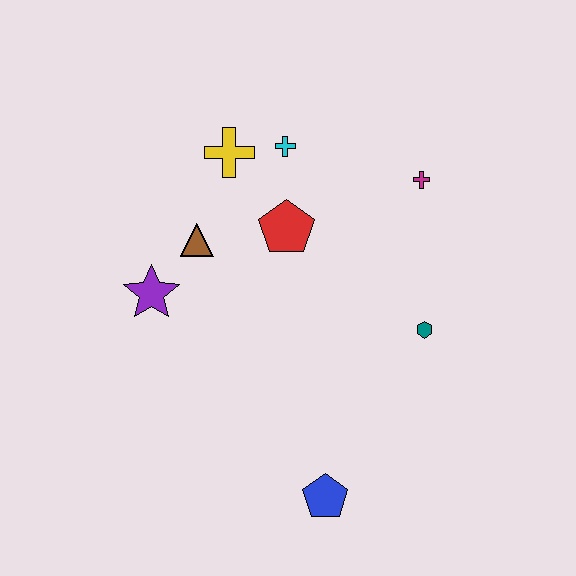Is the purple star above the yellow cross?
No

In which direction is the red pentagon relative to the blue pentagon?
The red pentagon is above the blue pentagon.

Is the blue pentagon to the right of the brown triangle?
Yes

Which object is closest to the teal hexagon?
The magenta cross is closest to the teal hexagon.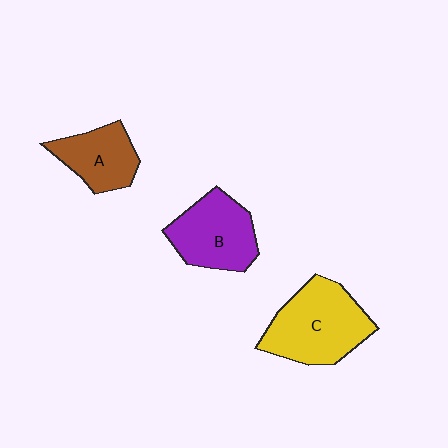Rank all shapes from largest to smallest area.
From largest to smallest: C (yellow), B (purple), A (brown).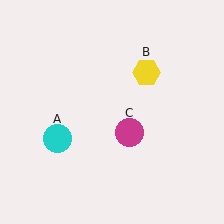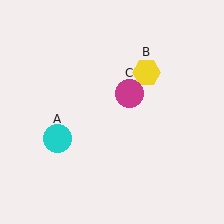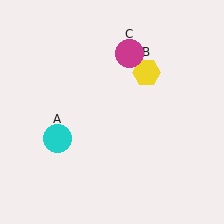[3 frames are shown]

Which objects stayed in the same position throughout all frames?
Cyan circle (object A) and yellow hexagon (object B) remained stationary.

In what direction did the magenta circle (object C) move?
The magenta circle (object C) moved up.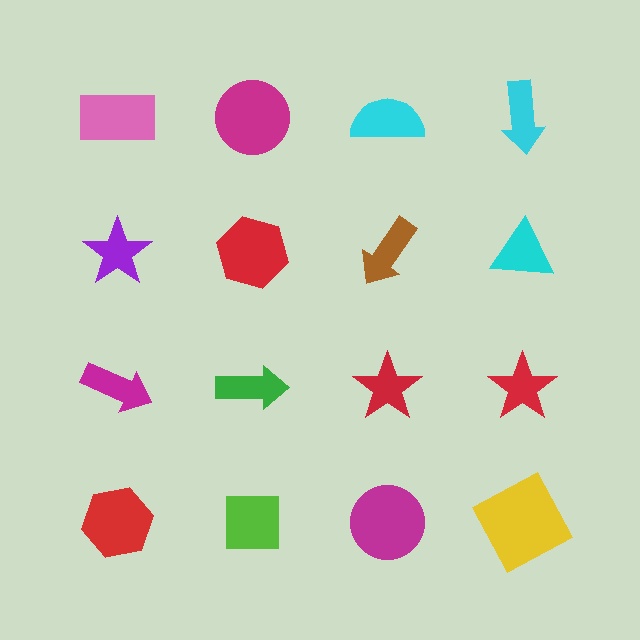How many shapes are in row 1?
4 shapes.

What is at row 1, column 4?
A cyan arrow.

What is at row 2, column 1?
A purple star.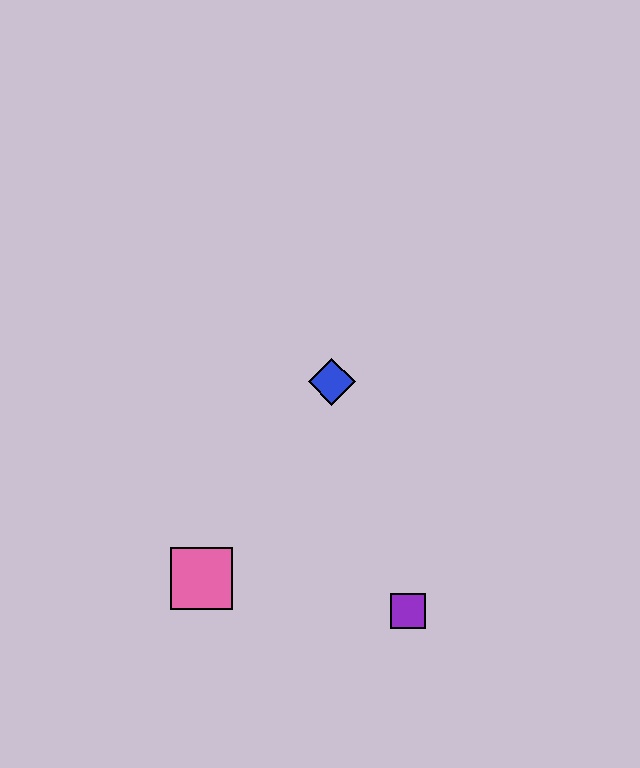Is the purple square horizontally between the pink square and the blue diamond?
No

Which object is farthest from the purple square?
The blue diamond is farthest from the purple square.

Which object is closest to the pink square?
The purple square is closest to the pink square.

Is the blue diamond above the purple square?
Yes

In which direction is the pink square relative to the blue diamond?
The pink square is below the blue diamond.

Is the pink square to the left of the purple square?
Yes